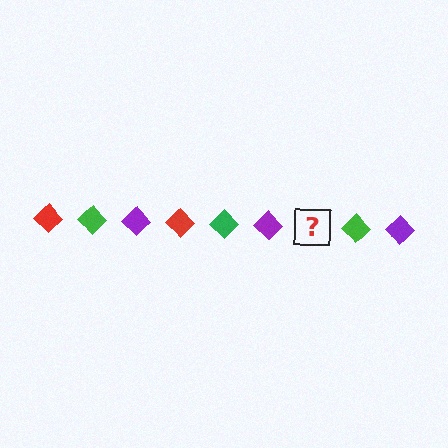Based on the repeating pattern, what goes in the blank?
The blank should be a red diamond.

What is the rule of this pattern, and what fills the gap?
The rule is that the pattern cycles through red, green, purple diamonds. The gap should be filled with a red diamond.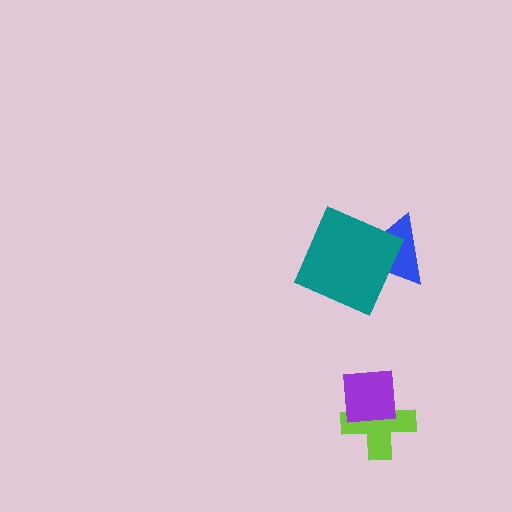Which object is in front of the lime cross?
The purple square is in front of the lime cross.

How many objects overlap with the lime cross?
1 object overlaps with the lime cross.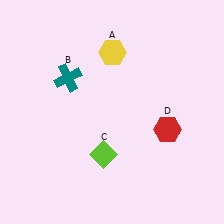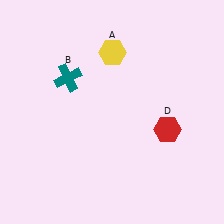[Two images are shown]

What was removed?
The lime diamond (C) was removed in Image 2.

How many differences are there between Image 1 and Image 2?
There is 1 difference between the two images.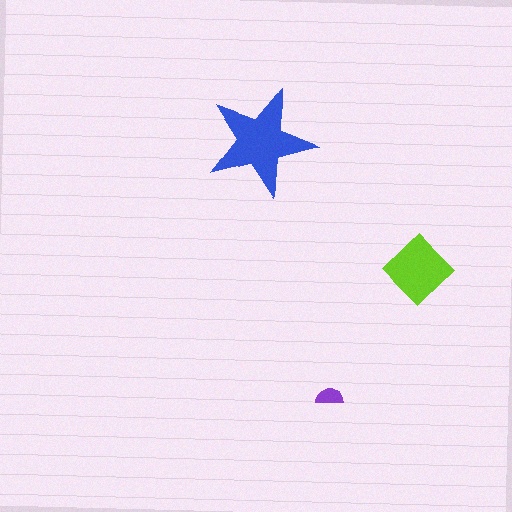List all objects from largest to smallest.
The blue star, the lime diamond, the purple semicircle.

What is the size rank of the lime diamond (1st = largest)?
2nd.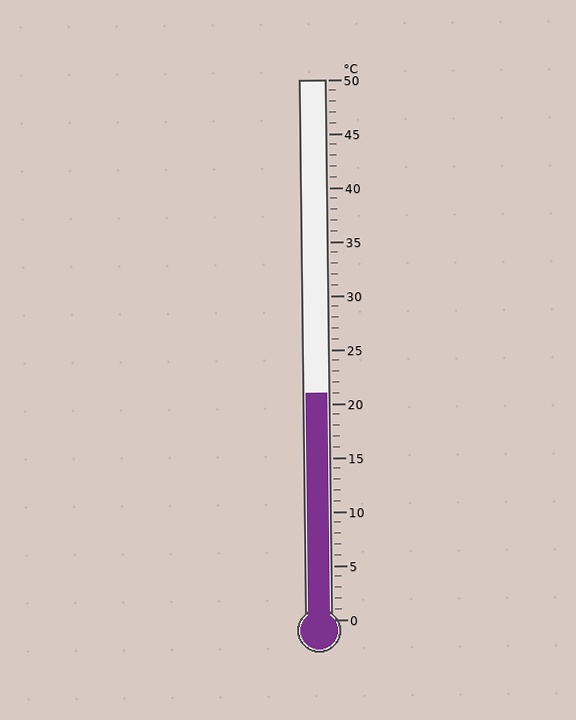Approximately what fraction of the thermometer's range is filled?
The thermometer is filled to approximately 40% of its range.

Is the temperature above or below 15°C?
The temperature is above 15°C.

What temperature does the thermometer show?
The thermometer shows approximately 21°C.